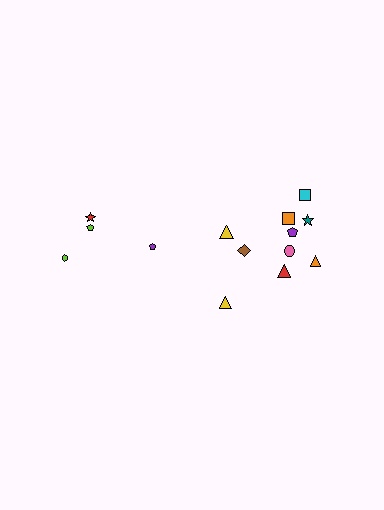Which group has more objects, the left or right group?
The right group.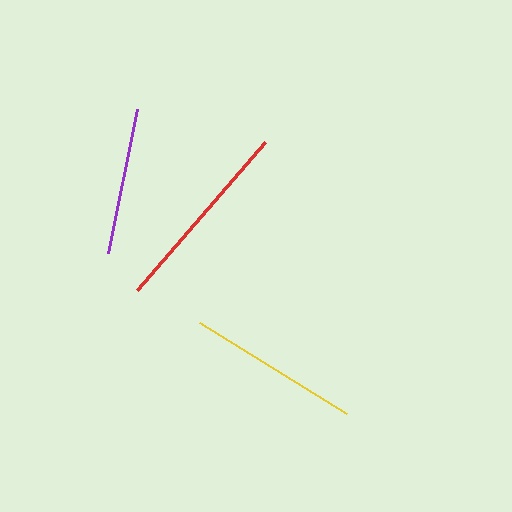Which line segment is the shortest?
The purple line is the shortest at approximately 146 pixels.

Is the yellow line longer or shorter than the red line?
The red line is longer than the yellow line.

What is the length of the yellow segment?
The yellow segment is approximately 173 pixels long.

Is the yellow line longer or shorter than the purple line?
The yellow line is longer than the purple line.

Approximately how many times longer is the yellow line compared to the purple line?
The yellow line is approximately 1.2 times the length of the purple line.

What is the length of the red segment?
The red segment is approximately 195 pixels long.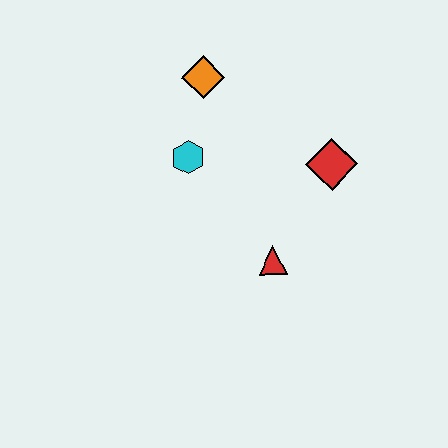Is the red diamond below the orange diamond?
Yes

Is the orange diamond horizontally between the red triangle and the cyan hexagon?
Yes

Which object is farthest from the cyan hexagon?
The red diamond is farthest from the cyan hexagon.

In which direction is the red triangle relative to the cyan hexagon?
The red triangle is below the cyan hexagon.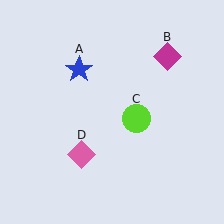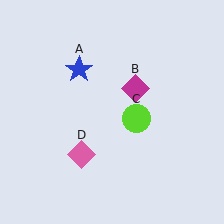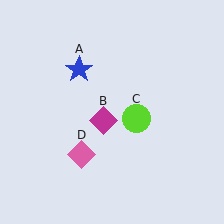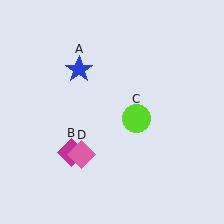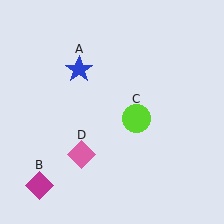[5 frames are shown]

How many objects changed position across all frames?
1 object changed position: magenta diamond (object B).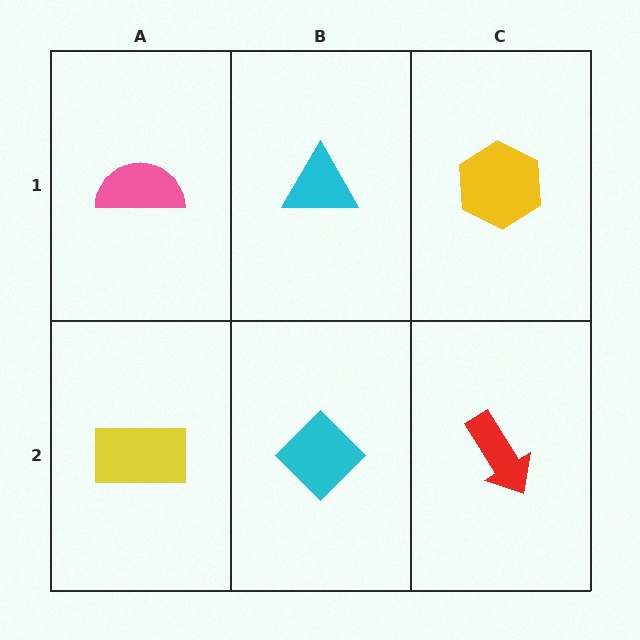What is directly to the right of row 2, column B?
A red arrow.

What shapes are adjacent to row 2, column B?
A cyan triangle (row 1, column B), a yellow rectangle (row 2, column A), a red arrow (row 2, column C).